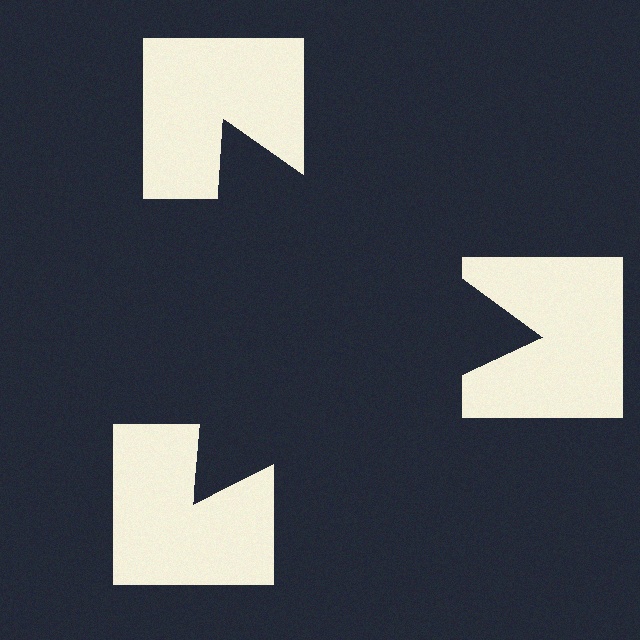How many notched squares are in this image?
There are 3 — one at each vertex of the illusory triangle.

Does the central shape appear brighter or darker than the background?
It typically appears slightly darker than the background, even though no actual brightness change is drawn.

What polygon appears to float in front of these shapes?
An illusory triangle — its edges are inferred from the aligned wedge cuts in the notched squares, not physically drawn.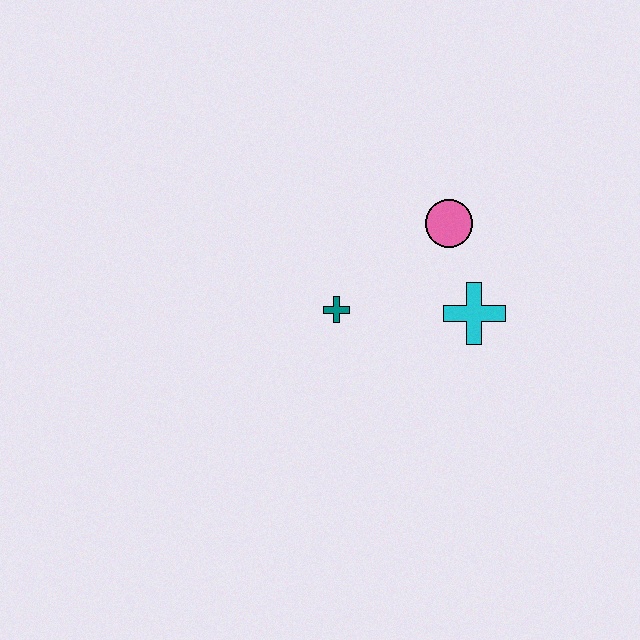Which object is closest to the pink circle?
The cyan cross is closest to the pink circle.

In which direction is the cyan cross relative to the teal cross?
The cyan cross is to the right of the teal cross.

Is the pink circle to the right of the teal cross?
Yes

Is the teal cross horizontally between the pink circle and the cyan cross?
No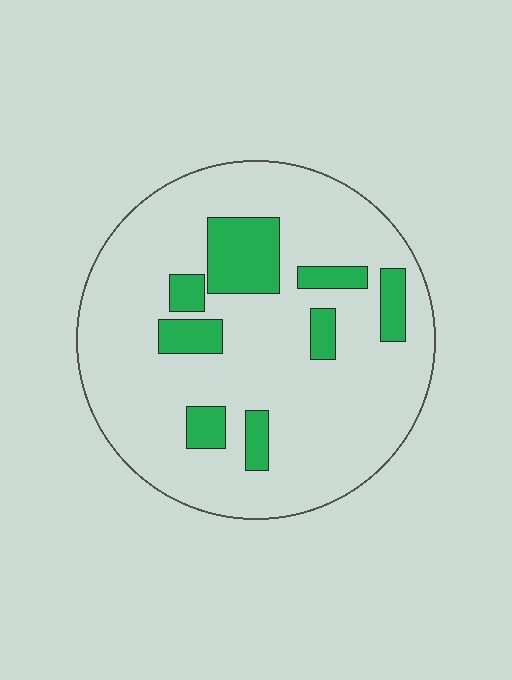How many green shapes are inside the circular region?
8.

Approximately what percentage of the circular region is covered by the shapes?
Approximately 15%.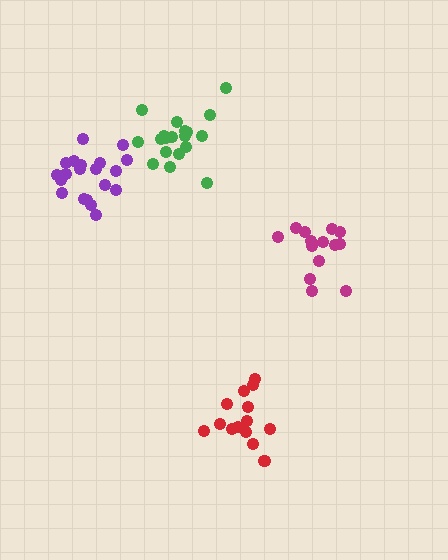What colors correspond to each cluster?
The clusters are colored: purple, red, magenta, green.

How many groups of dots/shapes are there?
There are 4 groups.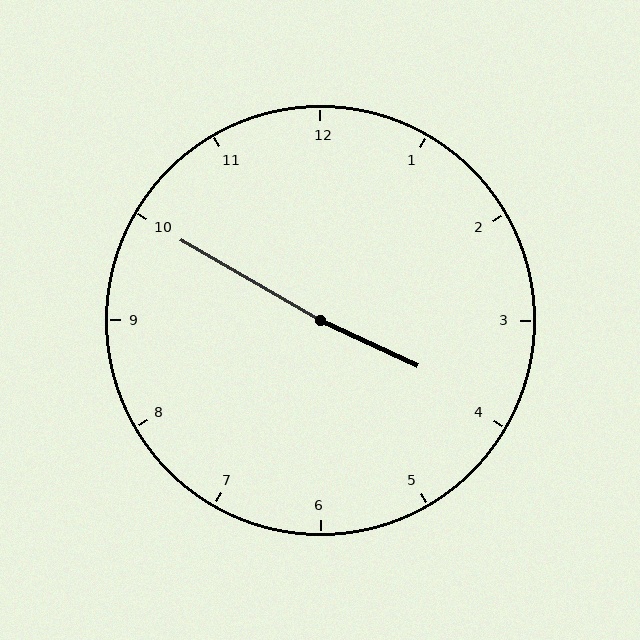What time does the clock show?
3:50.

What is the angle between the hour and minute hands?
Approximately 175 degrees.